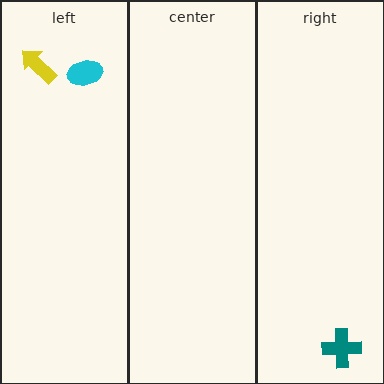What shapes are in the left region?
The cyan ellipse, the yellow arrow.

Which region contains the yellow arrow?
The left region.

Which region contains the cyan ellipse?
The left region.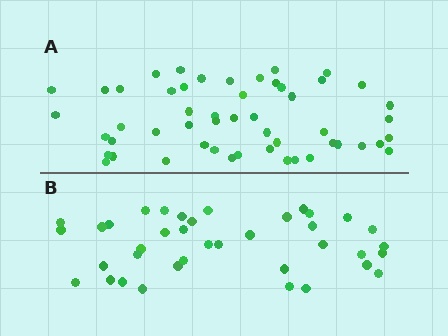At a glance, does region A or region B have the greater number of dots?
Region A (the top region) has more dots.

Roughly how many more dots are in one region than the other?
Region A has approximately 15 more dots than region B.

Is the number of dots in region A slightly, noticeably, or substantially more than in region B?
Region A has noticeably more, but not dramatically so. The ratio is roughly 1.4 to 1.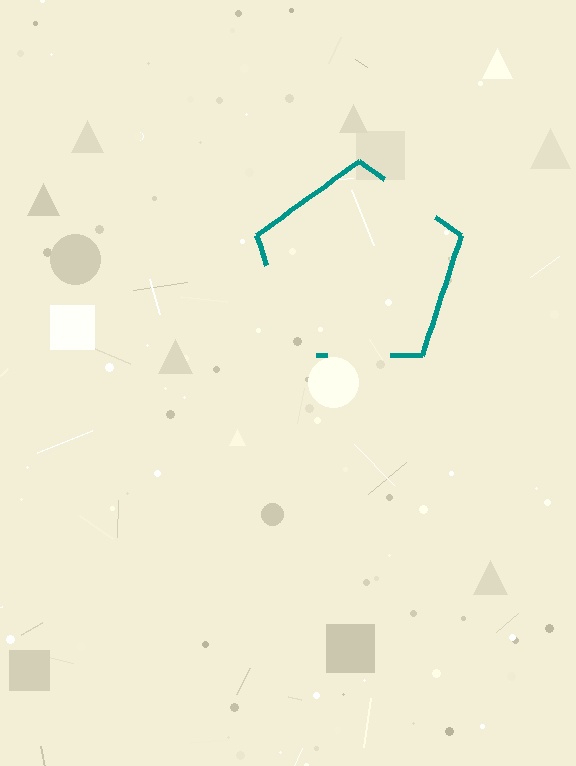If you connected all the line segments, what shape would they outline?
They would outline a pentagon.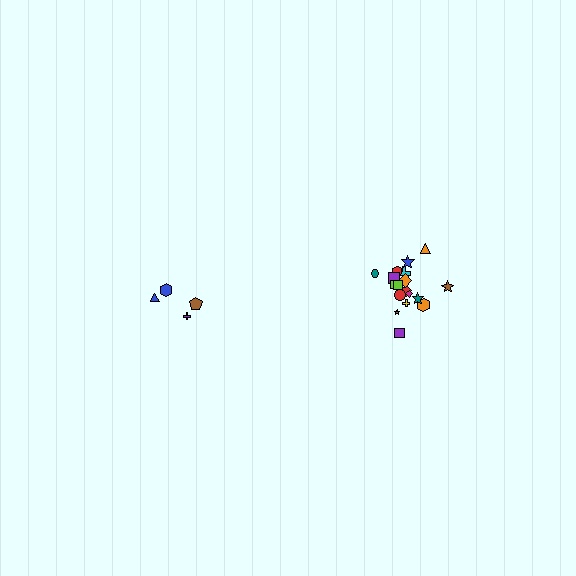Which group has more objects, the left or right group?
The right group.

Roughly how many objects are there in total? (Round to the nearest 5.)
Roughly 20 objects in total.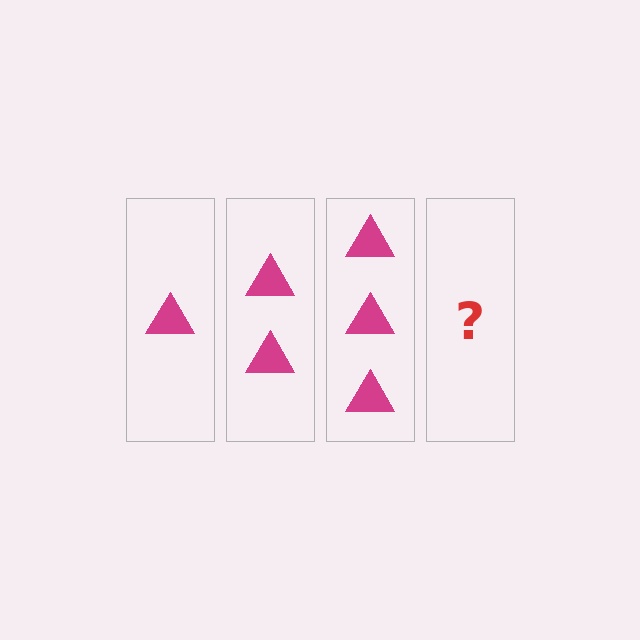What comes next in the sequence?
The next element should be 4 triangles.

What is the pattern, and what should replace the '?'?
The pattern is that each step adds one more triangle. The '?' should be 4 triangles.